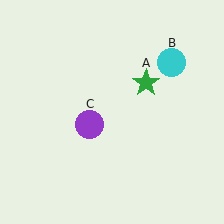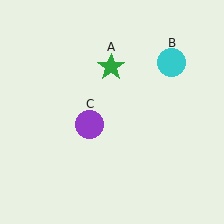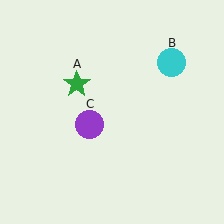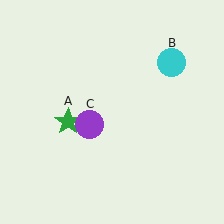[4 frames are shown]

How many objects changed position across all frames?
1 object changed position: green star (object A).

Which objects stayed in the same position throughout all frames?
Cyan circle (object B) and purple circle (object C) remained stationary.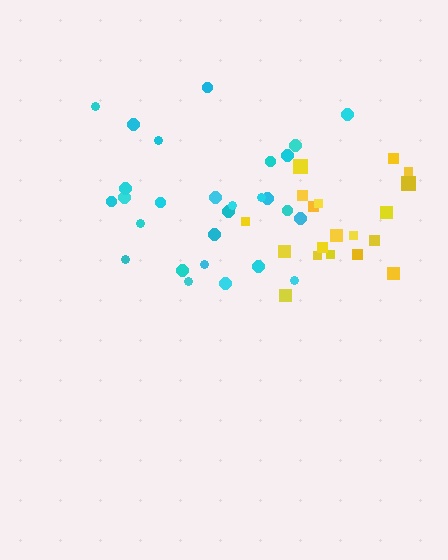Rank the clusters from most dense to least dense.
yellow, cyan.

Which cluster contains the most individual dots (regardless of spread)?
Cyan (28).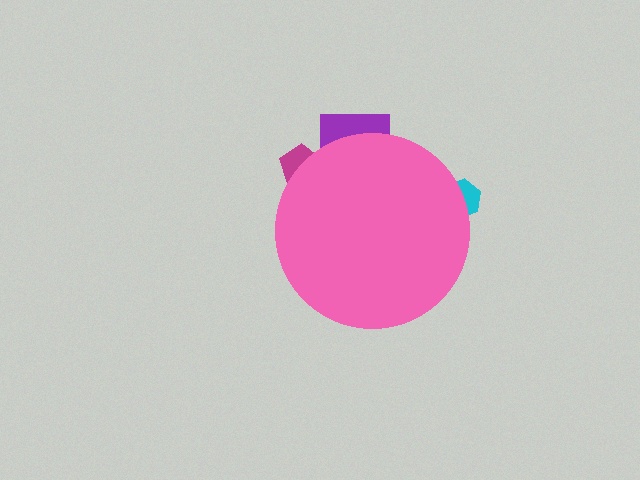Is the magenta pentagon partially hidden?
Yes, the magenta pentagon is partially hidden behind the pink circle.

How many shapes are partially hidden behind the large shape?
3 shapes are partially hidden.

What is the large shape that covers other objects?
A pink circle.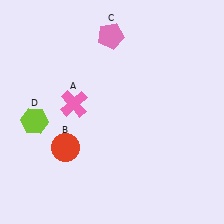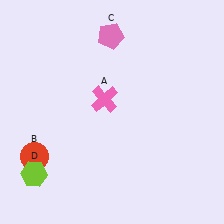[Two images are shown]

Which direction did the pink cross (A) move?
The pink cross (A) moved right.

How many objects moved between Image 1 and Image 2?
3 objects moved between the two images.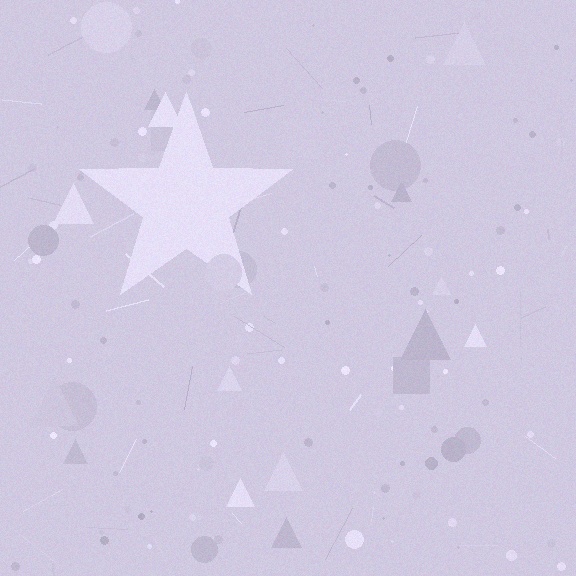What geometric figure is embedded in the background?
A star is embedded in the background.